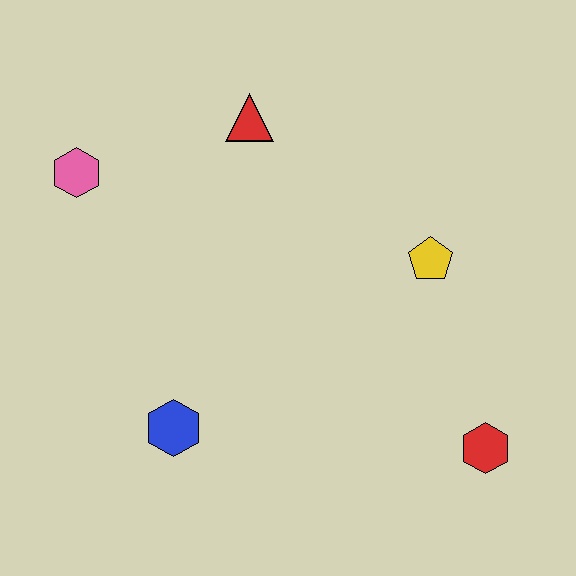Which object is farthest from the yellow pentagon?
The pink hexagon is farthest from the yellow pentagon.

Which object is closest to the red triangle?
The pink hexagon is closest to the red triangle.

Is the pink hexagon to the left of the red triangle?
Yes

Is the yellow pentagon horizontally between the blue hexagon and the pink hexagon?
No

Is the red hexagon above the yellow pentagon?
No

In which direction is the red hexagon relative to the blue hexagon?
The red hexagon is to the right of the blue hexagon.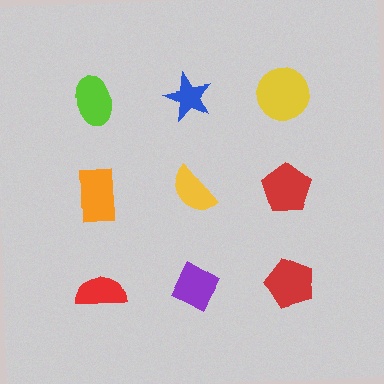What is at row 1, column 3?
A yellow circle.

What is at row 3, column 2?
A purple diamond.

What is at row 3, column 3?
A red pentagon.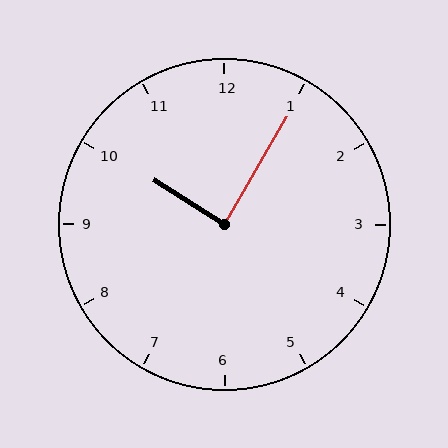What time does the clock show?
10:05.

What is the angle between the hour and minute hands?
Approximately 88 degrees.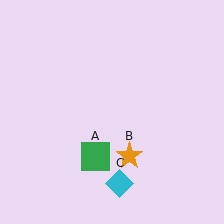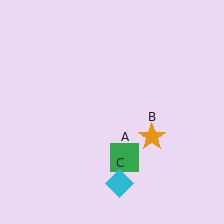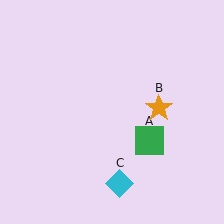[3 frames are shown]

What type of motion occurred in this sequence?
The green square (object A), orange star (object B) rotated counterclockwise around the center of the scene.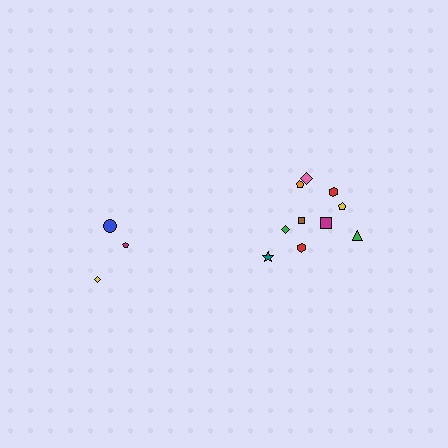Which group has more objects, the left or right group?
The right group.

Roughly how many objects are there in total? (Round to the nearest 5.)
Roughly 15 objects in total.